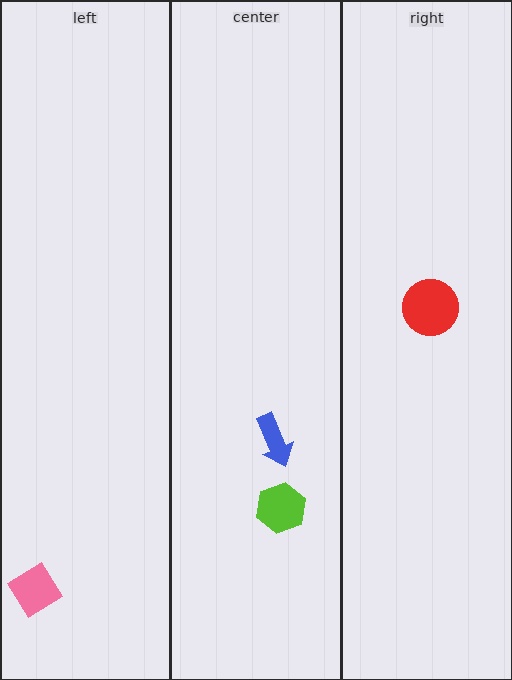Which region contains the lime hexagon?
The center region.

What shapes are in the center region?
The lime hexagon, the blue arrow.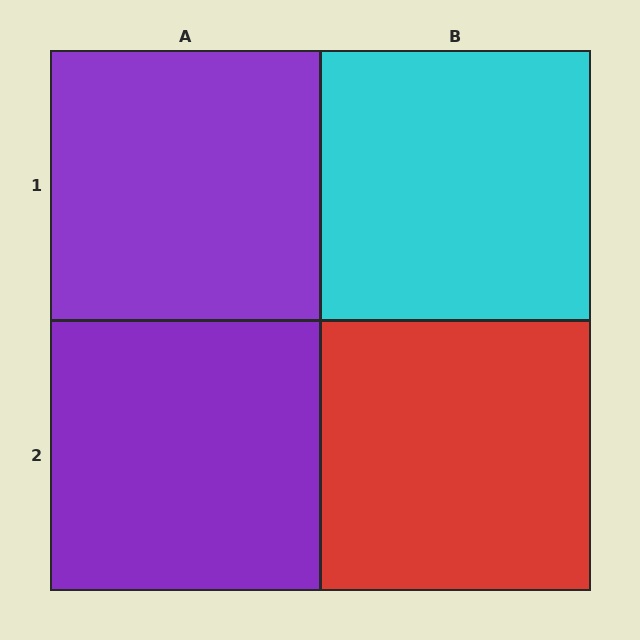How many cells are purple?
2 cells are purple.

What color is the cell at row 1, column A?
Purple.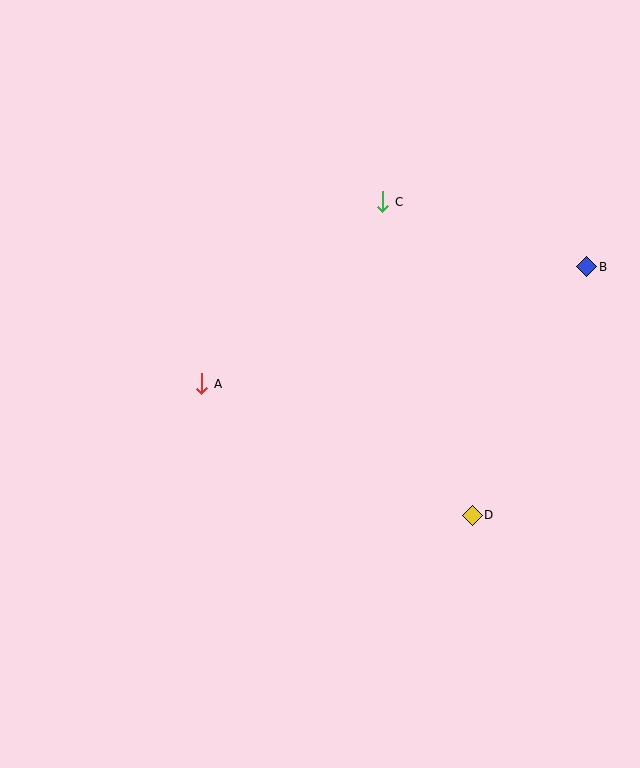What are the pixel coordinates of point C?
Point C is at (383, 202).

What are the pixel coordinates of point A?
Point A is at (202, 384).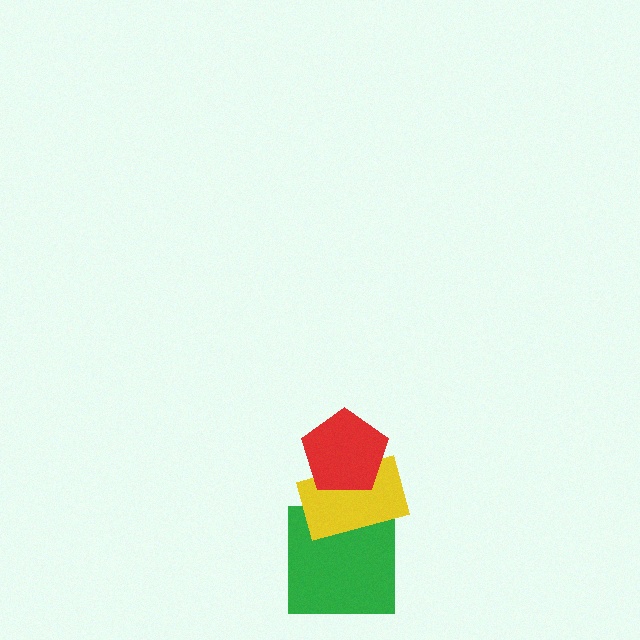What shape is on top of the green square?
The yellow rectangle is on top of the green square.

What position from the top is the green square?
The green square is 3rd from the top.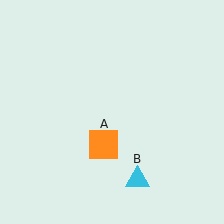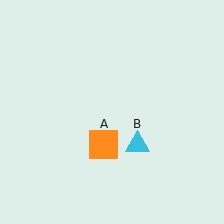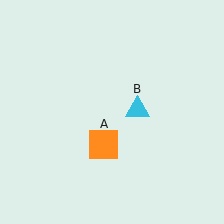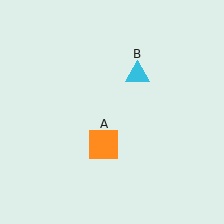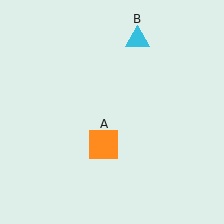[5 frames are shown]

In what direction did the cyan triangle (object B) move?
The cyan triangle (object B) moved up.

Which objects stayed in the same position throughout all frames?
Orange square (object A) remained stationary.